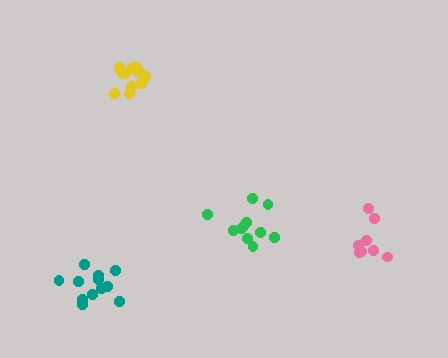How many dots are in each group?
Group 1: 8 dots, Group 2: 12 dots, Group 3: 11 dots, Group 4: 12 dots (43 total).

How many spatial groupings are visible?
There are 4 spatial groupings.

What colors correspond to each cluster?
The clusters are colored: pink, teal, green, yellow.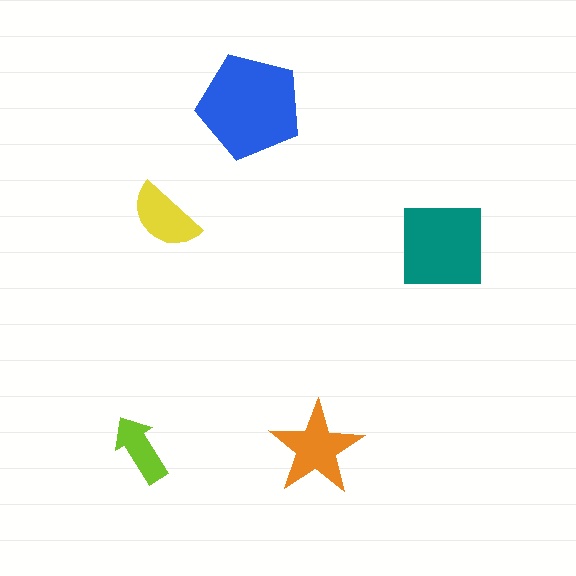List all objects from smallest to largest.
The lime arrow, the yellow semicircle, the orange star, the teal square, the blue pentagon.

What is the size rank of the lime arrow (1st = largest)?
5th.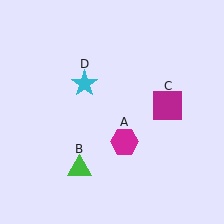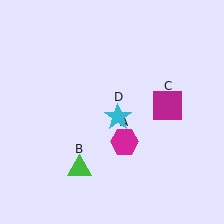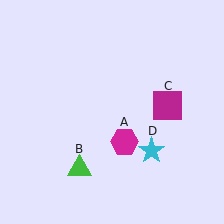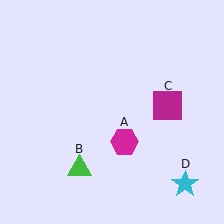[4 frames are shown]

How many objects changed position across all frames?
1 object changed position: cyan star (object D).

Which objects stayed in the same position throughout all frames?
Magenta hexagon (object A) and green triangle (object B) and magenta square (object C) remained stationary.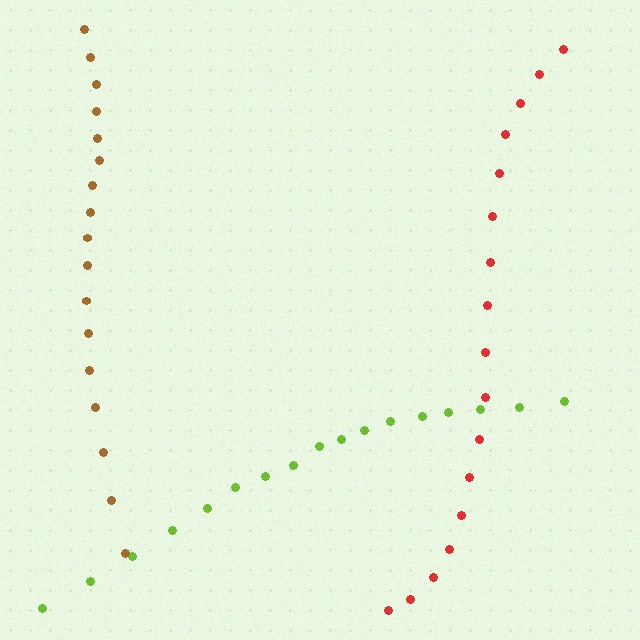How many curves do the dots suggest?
There are 3 distinct paths.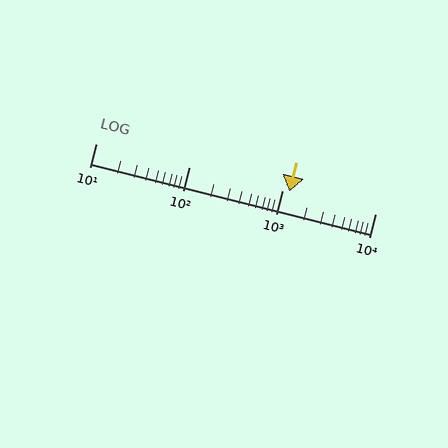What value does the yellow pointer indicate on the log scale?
The pointer indicates approximately 1200.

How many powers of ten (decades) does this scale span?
The scale spans 3 decades, from 10 to 10000.